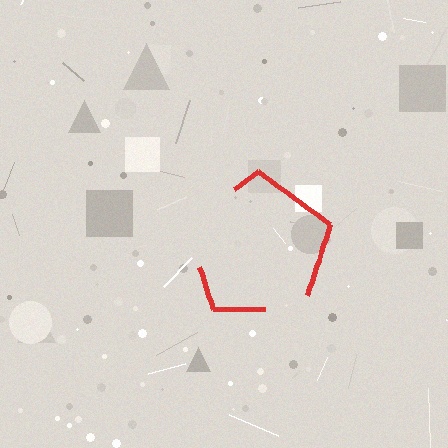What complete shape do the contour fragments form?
The contour fragments form a pentagon.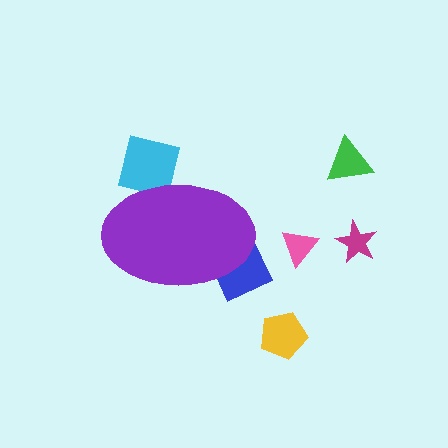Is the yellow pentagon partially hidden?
No, the yellow pentagon is fully visible.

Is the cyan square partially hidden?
Yes, the cyan square is partially hidden behind the purple ellipse.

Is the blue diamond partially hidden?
Yes, the blue diamond is partially hidden behind the purple ellipse.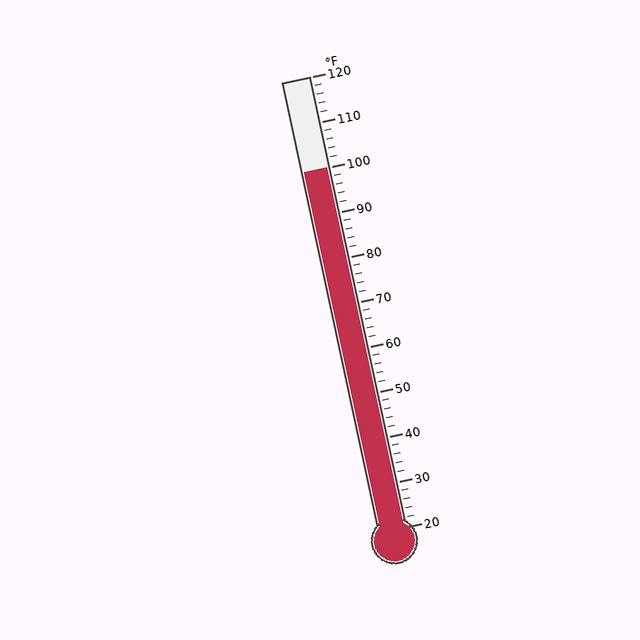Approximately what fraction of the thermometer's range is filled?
The thermometer is filled to approximately 80% of its range.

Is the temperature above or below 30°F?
The temperature is above 30°F.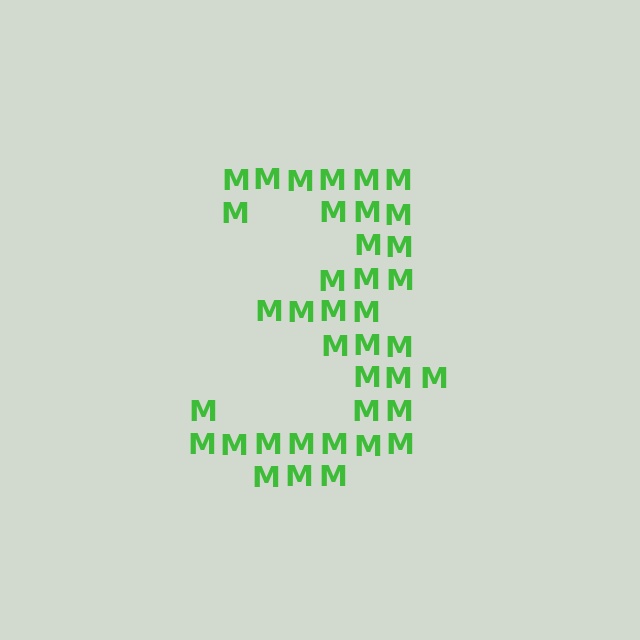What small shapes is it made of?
It is made of small letter M's.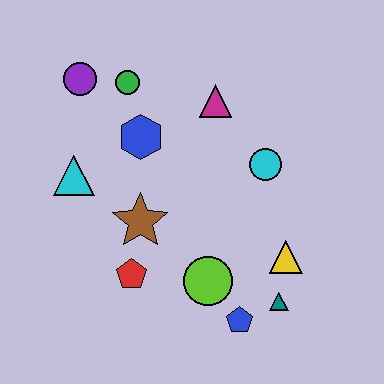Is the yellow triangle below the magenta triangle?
Yes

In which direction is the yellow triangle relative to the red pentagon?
The yellow triangle is to the right of the red pentagon.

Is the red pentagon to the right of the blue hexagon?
No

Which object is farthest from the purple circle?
The teal triangle is farthest from the purple circle.